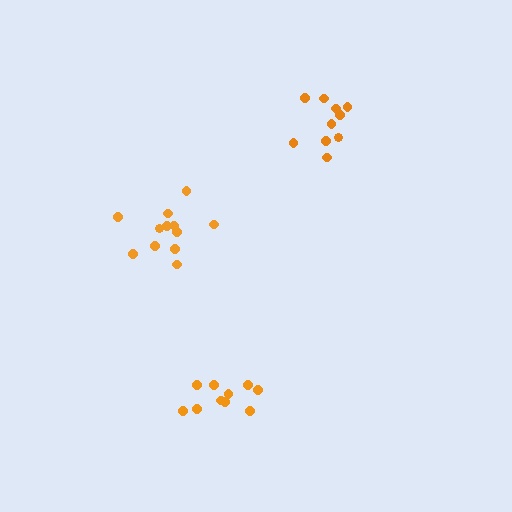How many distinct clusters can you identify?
There are 3 distinct clusters.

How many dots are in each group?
Group 1: 10 dots, Group 2: 12 dots, Group 3: 10 dots (32 total).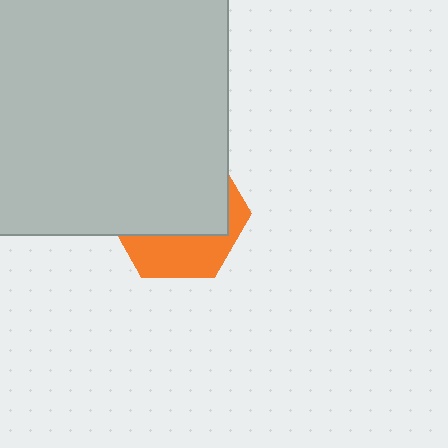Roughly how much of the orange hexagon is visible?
A small part of it is visible (roughly 35%).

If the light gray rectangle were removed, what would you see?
You would see the complete orange hexagon.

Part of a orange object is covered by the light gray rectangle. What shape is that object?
It is a hexagon.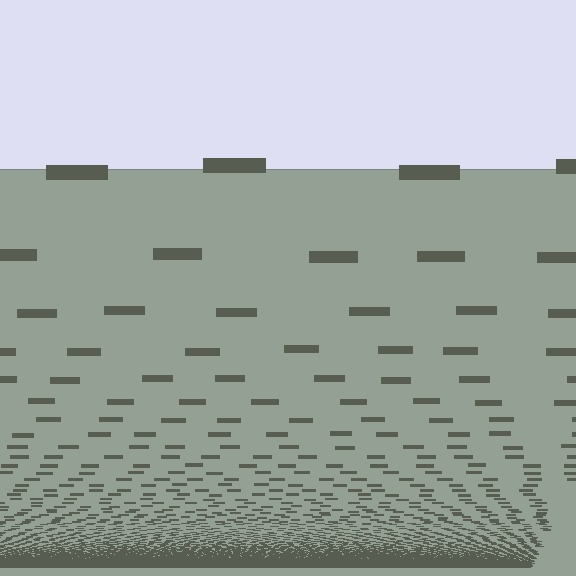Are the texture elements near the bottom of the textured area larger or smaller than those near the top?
Smaller. The gradient is inverted — elements near the bottom are smaller and denser.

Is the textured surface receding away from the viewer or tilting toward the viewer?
The surface appears to tilt toward the viewer. Texture elements get larger and sparser toward the top.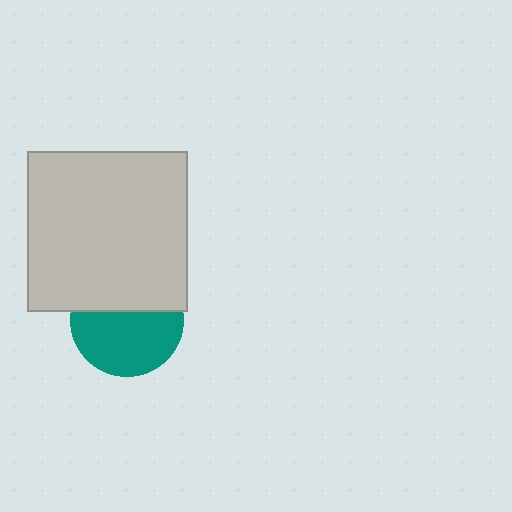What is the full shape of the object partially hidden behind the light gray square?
The partially hidden object is a teal circle.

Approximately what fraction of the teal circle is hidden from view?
Roughly 41% of the teal circle is hidden behind the light gray square.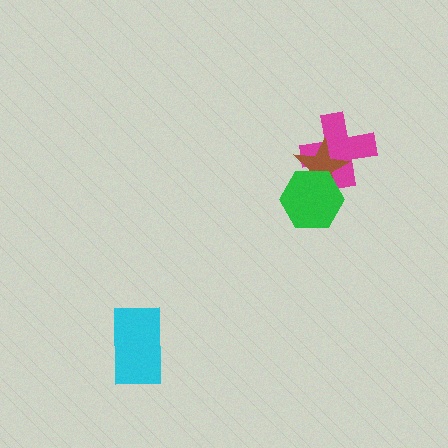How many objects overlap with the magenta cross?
2 objects overlap with the magenta cross.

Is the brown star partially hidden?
Yes, it is partially covered by another shape.